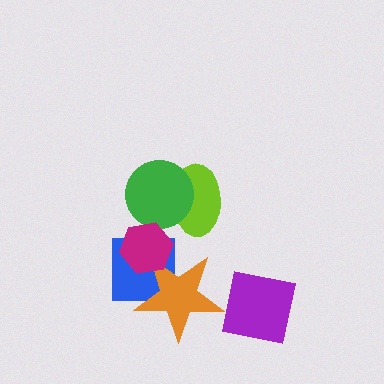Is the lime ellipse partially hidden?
Yes, it is partially covered by another shape.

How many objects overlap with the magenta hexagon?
2 objects overlap with the magenta hexagon.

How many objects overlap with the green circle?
1 object overlaps with the green circle.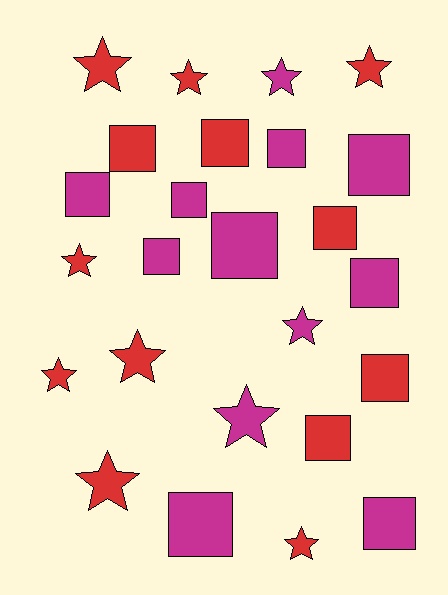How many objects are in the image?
There are 25 objects.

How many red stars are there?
There are 8 red stars.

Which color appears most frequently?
Red, with 13 objects.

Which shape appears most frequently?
Square, with 14 objects.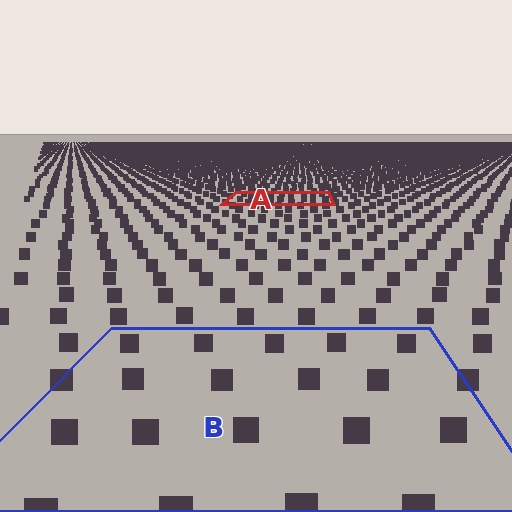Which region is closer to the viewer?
Region B is closer. The texture elements there are larger and more spread out.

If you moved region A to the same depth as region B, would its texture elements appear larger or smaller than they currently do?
They would appear larger. At a closer depth, the same texture elements are projected at a bigger on-screen size.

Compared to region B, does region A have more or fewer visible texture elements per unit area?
Region A has more texture elements per unit area — they are packed more densely because it is farther away.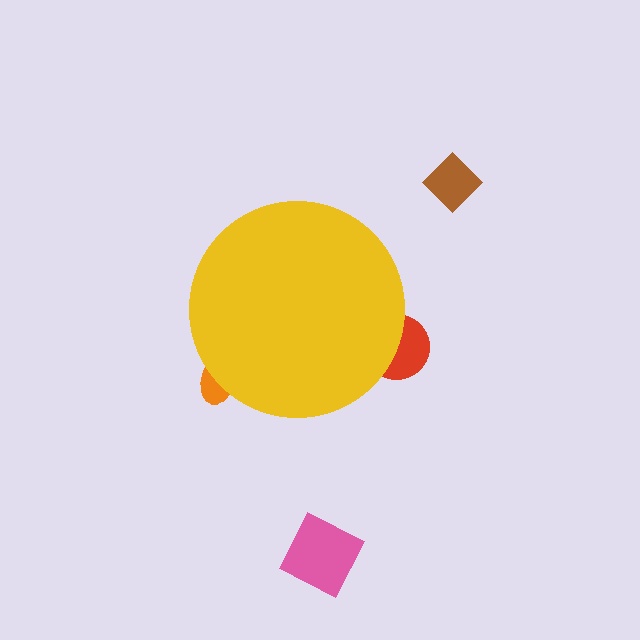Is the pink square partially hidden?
No, the pink square is fully visible.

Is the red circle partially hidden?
Yes, the red circle is partially hidden behind the yellow circle.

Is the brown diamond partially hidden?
No, the brown diamond is fully visible.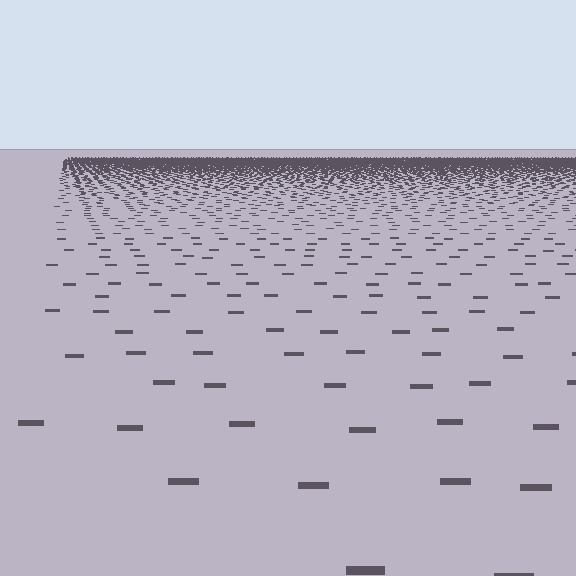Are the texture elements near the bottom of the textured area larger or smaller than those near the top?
Larger. Near the bottom, elements are closer to the viewer and appear at a bigger on-screen size.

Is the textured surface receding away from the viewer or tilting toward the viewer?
The surface is receding away from the viewer. Texture elements get smaller and denser toward the top.